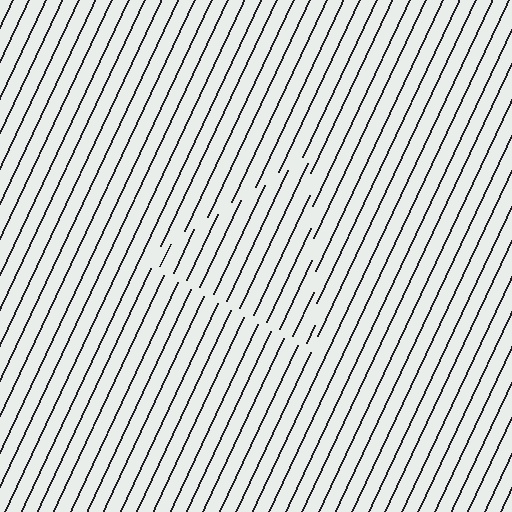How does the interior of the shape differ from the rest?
The interior of the shape contains the same grating, shifted by half a period — the contour is defined by the phase discontinuity where line-ends from the inner and outer gratings abut.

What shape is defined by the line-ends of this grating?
An illusory triangle. The interior of the shape contains the same grating, shifted by half a period — the contour is defined by the phase discontinuity where line-ends from the inner and outer gratings abut.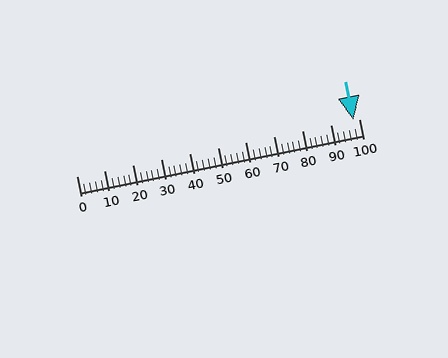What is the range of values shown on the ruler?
The ruler shows values from 0 to 100.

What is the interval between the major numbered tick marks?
The major tick marks are spaced 10 units apart.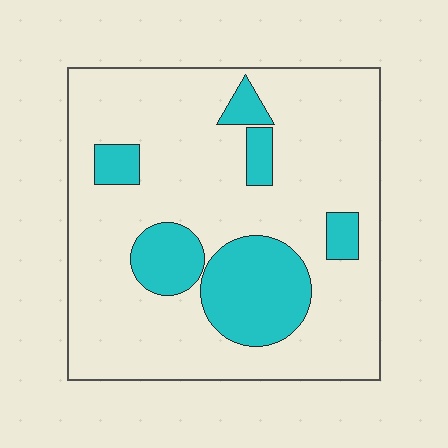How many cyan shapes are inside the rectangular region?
6.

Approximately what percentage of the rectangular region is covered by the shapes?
Approximately 20%.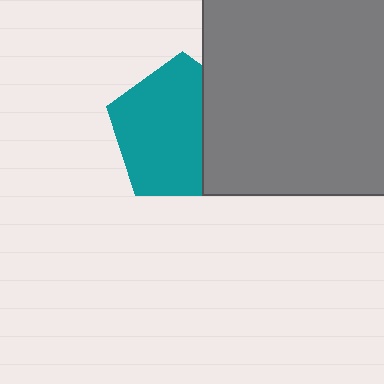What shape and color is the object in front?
The object in front is a gray square.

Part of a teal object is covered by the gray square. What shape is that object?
It is a pentagon.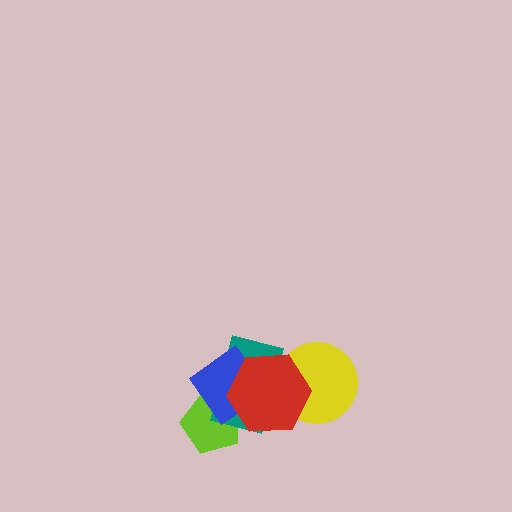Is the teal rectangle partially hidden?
Yes, it is partially covered by another shape.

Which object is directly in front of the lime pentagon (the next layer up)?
The teal rectangle is directly in front of the lime pentagon.